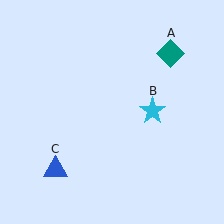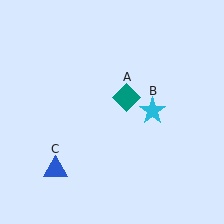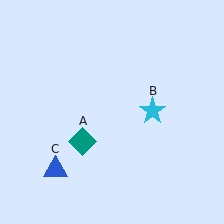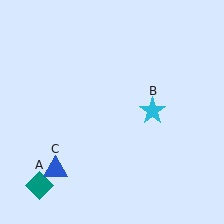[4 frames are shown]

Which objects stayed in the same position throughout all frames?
Cyan star (object B) and blue triangle (object C) remained stationary.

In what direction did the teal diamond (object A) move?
The teal diamond (object A) moved down and to the left.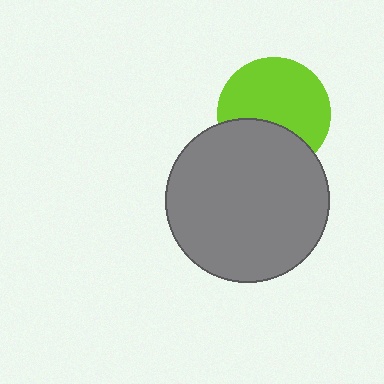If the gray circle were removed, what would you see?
You would see the complete lime circle.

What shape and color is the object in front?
The object in front is a gray circle.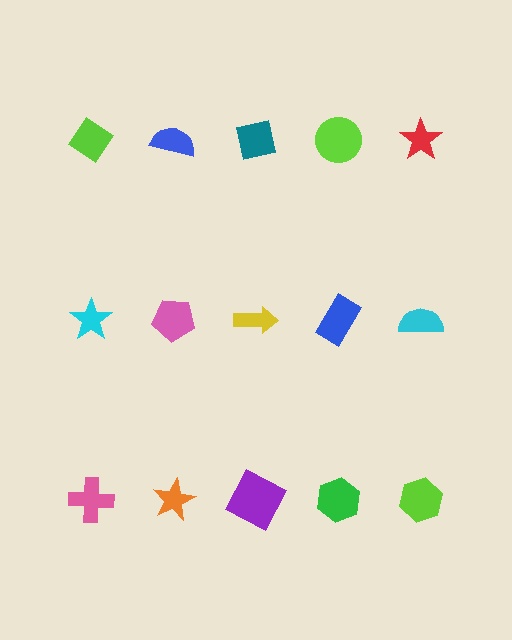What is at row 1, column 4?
A lime circle.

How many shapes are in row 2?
5 shapes.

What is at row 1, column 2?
A blue semicircle.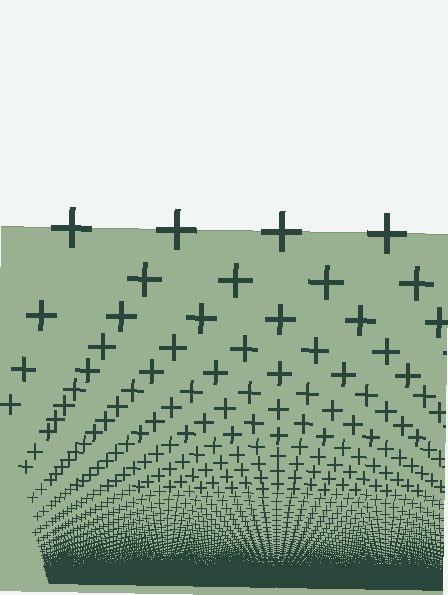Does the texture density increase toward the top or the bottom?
Density increases toward the bottom.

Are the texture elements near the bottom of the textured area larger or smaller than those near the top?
Smaller. The gradient is inverted — elements near the bottom are smaller and denser.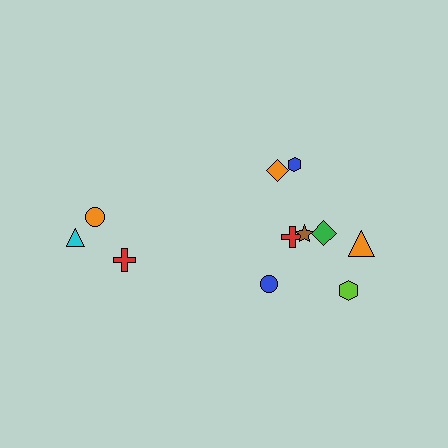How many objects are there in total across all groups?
There are 11 objects.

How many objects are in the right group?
There are 8 objects.